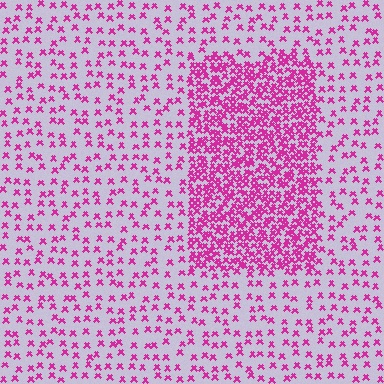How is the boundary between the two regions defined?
The boundary is defined by a change in element density (approximately 3.0x ratio). All elements are the same color, size, and shape.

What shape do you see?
I see a rectangle.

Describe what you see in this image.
The image contains small magenta elements arranged at two different densities. A rectangle-shaped region is visible where the elements are more densely packed than the surrounding area.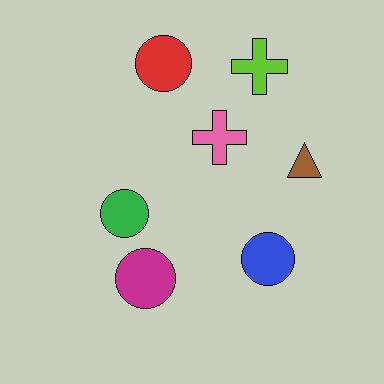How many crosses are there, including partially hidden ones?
There are 2 crosses.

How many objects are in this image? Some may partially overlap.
There are 7 objects.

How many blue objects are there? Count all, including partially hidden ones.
There is 1 blue object.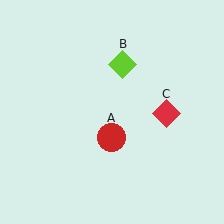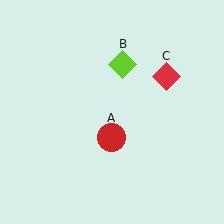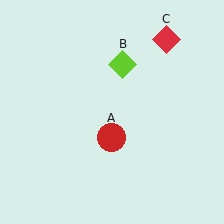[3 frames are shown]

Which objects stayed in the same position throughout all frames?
Red circle (object A) and lime diamond (object B) remained stationary.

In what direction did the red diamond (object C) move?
The red diamond (object C) moved up.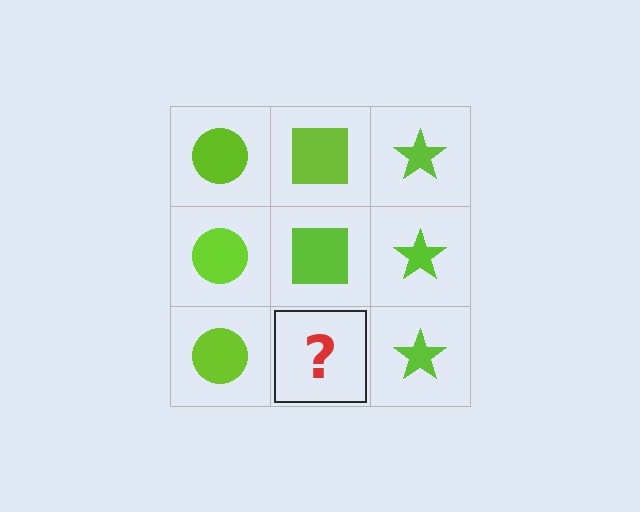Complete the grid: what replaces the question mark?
The question mark should be replaced with a lime square.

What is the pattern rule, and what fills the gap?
The rule is that each column has a consistent shape. The gap should be filled with a lime square.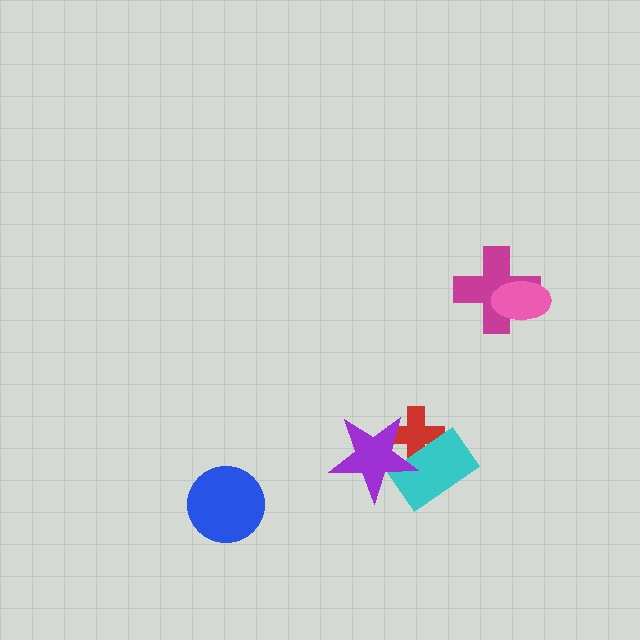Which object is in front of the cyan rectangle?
The purple star is in front of the cyan rectangle.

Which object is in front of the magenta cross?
The pink ellipse is in front of the magenta cross.